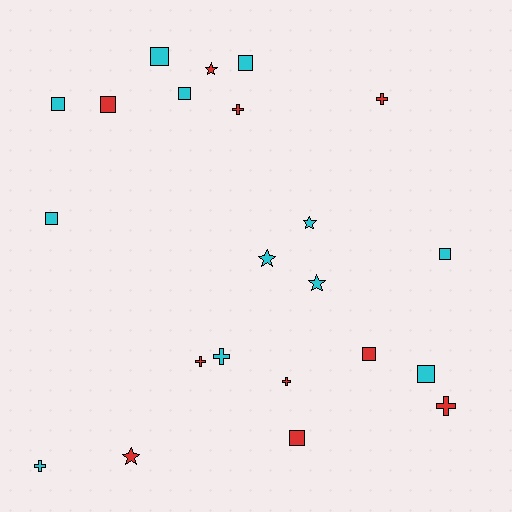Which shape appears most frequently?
Square, with 10 objects.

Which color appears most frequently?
Cyan, with 12 objects.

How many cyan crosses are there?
There are 2 cyan crosses.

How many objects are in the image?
There are 22 objects.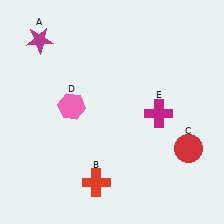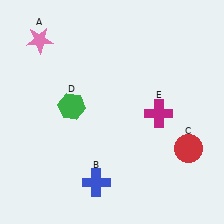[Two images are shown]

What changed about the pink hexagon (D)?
In Image 1, D is pink. In Image 2, it changed to green.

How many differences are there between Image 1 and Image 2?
There are 3 differences between the two images.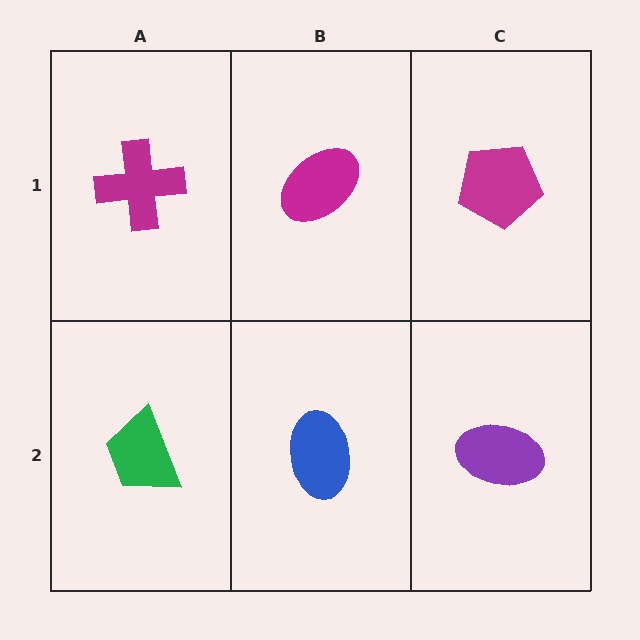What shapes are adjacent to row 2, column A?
A magenta cross (row 1, column A), a blue ellipse (row 2, column B).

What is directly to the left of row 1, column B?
A magenta cross.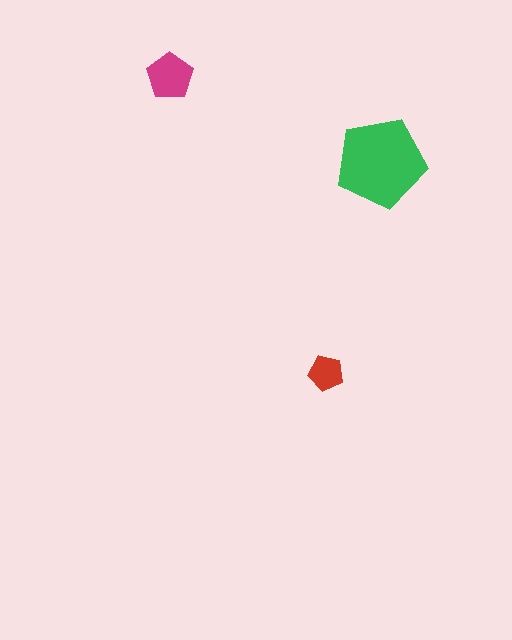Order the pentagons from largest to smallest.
the green one, the magenta one, the red one.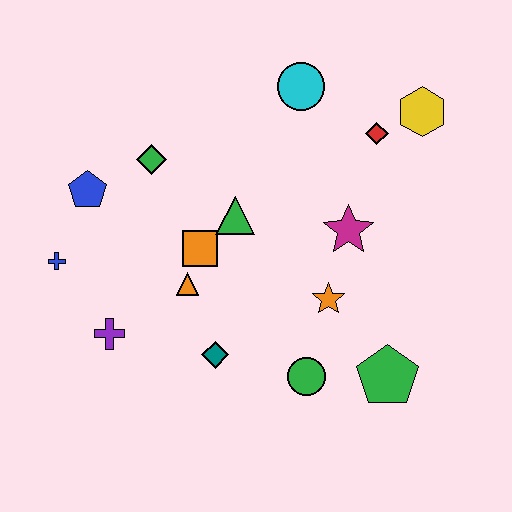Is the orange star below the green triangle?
Yes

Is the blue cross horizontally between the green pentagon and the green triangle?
No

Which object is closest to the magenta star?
The orange star is closest to the magenta star.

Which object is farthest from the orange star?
The blue cross is farthest from the orange star.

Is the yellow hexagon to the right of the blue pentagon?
Yes